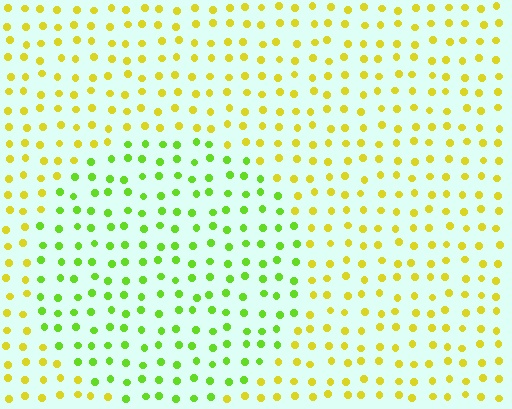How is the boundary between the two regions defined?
The boundary is defined purely by a slight shift in hue (about 41 degrees). Spacing, size, and orientation are identical on both sides.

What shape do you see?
I see a circle.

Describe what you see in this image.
The image is filled with small yellow elements in a uniform arrangement. A circle-shaped region is visible where the elements are tinted to a slightly different hue, forming a subtle color boundary.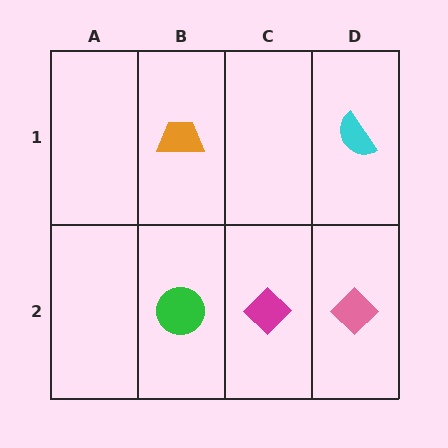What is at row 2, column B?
A green circle.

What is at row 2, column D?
A pink diamond.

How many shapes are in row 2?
3 shapes.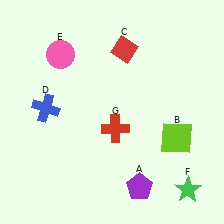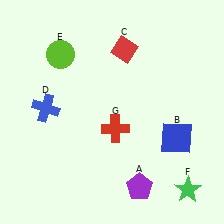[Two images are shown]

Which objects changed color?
B changed from lime to blue. E changed from pink to lime.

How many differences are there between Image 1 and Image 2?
There are 2 differences between the two images.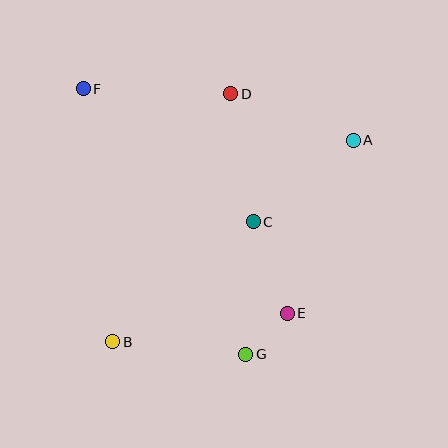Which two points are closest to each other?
Points E and G are closest to each other.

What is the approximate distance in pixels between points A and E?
The distance between A and E is approximately 185 pixels.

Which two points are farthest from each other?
Points A and B are farthest from each other.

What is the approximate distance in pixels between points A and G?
The distance between A and G is approximately 239 pixels.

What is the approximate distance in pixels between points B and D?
The distance between B and D is approximately 275 pixels.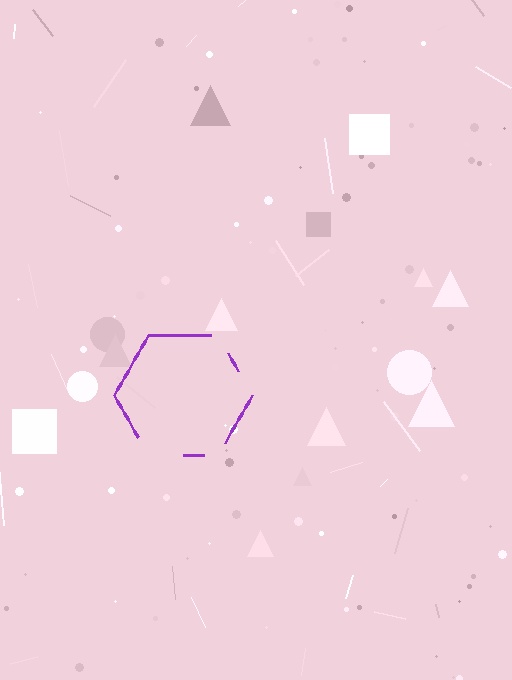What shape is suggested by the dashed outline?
The dashed outline suggests a hexagon.